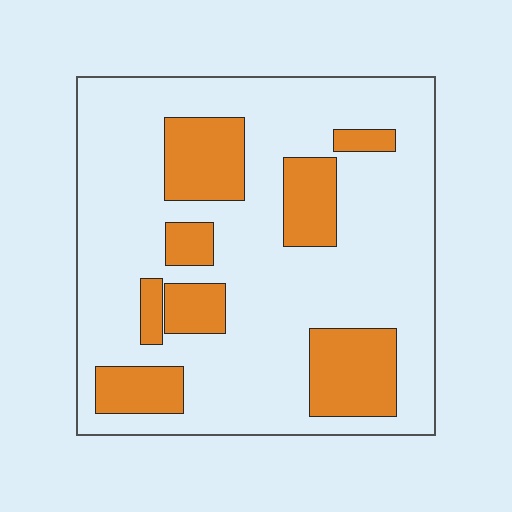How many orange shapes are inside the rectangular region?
8.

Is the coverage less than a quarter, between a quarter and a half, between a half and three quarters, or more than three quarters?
Less than a quarter.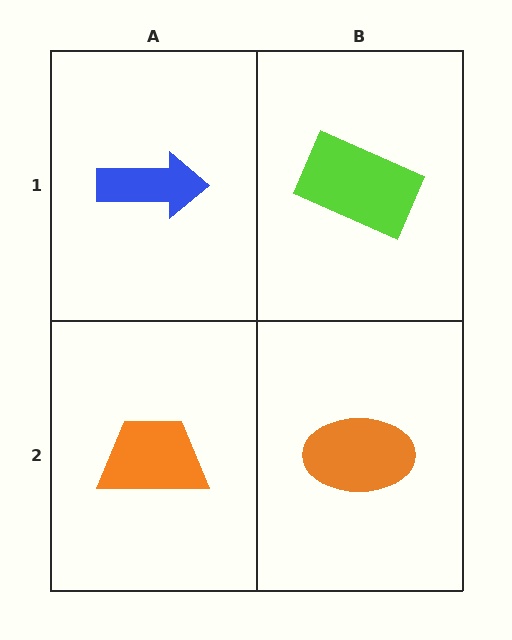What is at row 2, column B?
An orange ellipse.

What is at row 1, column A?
A blue arrow.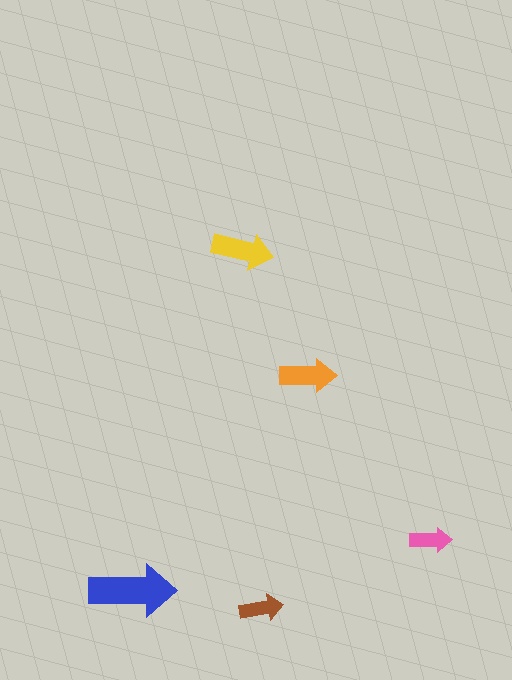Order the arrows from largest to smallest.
the blue one, the yellow one, the orange one, the brown one, the pink one.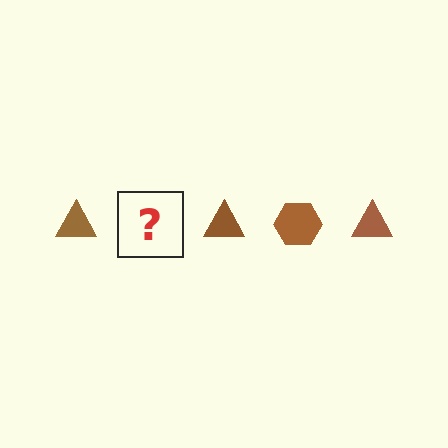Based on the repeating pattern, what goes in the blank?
The blank should be a brown hexagon.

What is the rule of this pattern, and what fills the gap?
The rule is that the pattern cycles through triangle, hexagon shapes in brown. The gap should be filled with a brown hexagon.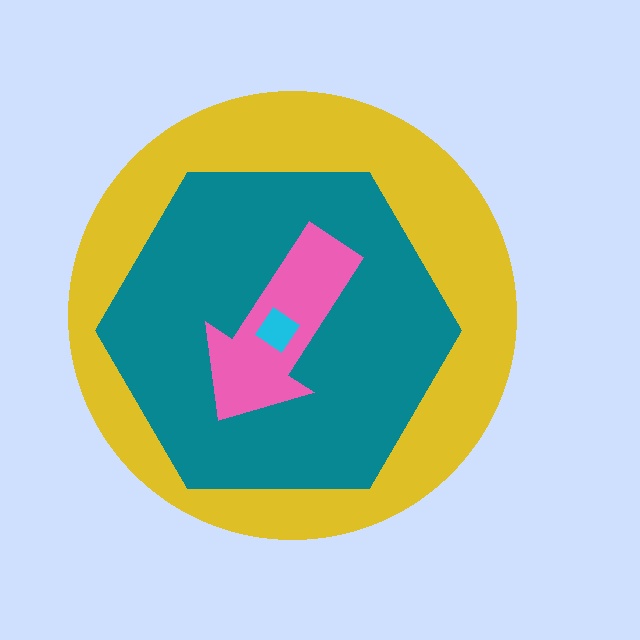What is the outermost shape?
The yellow circle.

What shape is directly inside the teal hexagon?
The pink arrow.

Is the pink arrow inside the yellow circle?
Yes.